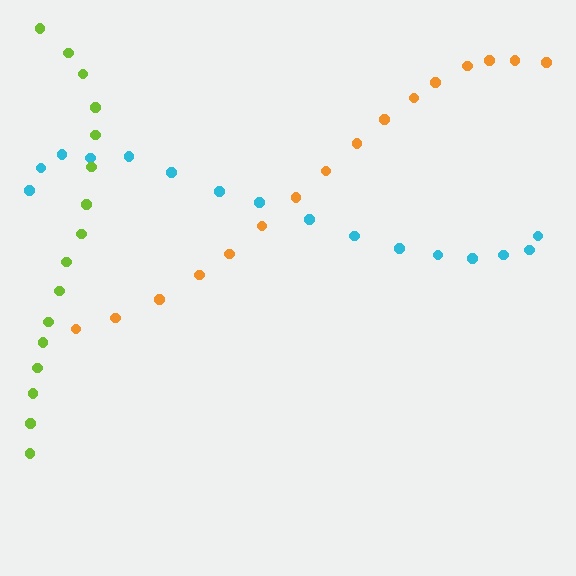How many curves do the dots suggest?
There are 3 distinct paths.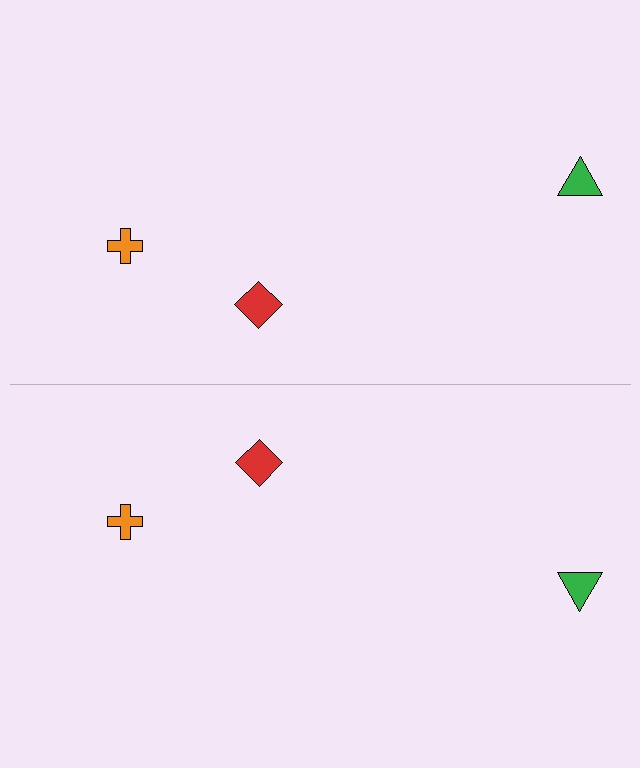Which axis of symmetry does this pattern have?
The pattern has a horizontal axis of symmetry running through the center of the image.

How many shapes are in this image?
There are 6 shapes in this image.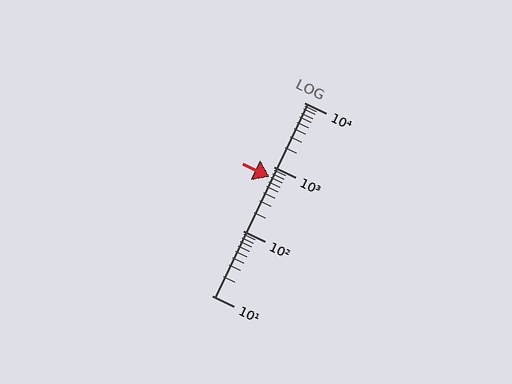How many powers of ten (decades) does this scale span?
The scale spans 3 decades, from 10 to 10000.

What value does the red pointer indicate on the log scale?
The pointer indicates approximately 690.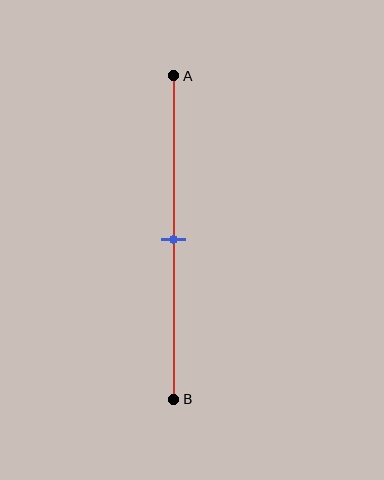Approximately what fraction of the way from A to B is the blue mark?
The blue mark is approximately 50% of the way from A to B.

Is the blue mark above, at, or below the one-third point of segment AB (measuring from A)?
The blue mark is below the one-third point of segment AB.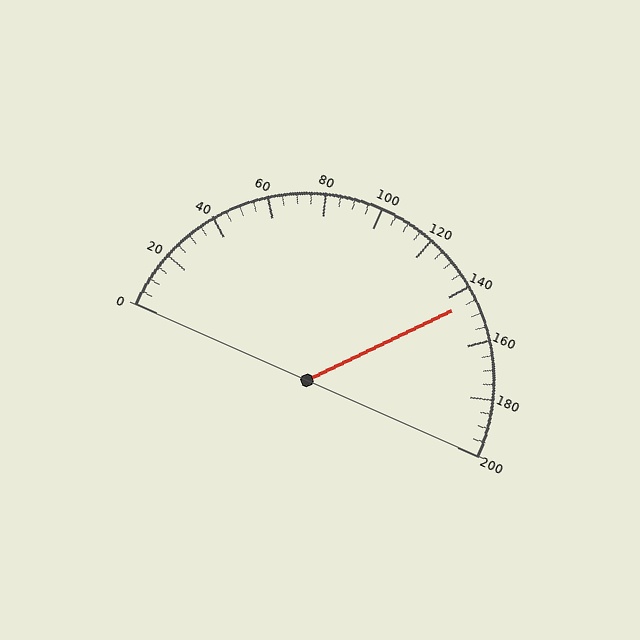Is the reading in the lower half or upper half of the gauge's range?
The reading is in the upper half of the range (0 to 200).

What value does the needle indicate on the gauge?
The needle indicates approximately 145.